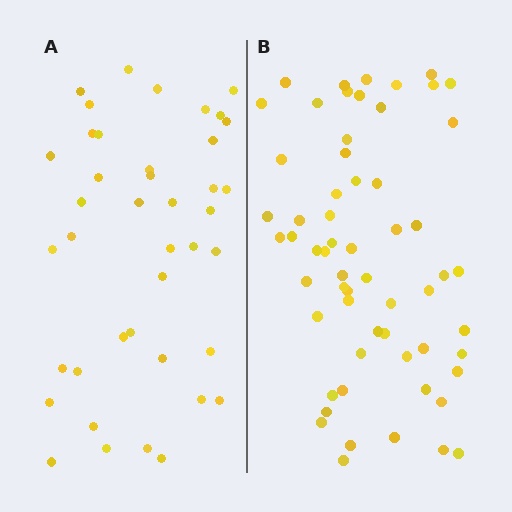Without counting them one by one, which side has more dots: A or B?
Region B (the right region) has more dots.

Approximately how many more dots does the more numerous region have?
Region B has approximately 20 more dots than region A.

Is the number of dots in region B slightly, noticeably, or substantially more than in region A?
Region B has substantially more. The ratio is roughly 1.5 to 1.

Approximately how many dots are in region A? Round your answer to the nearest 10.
About 40 dots. (The exact count is 41, which rounds to 40.)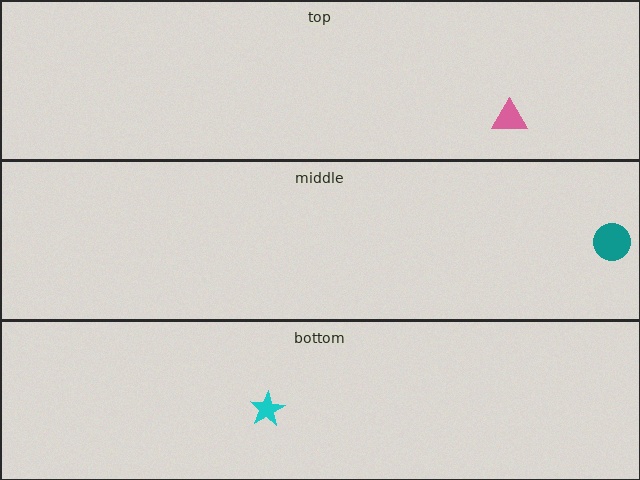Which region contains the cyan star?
The bottom region.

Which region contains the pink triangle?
The top region.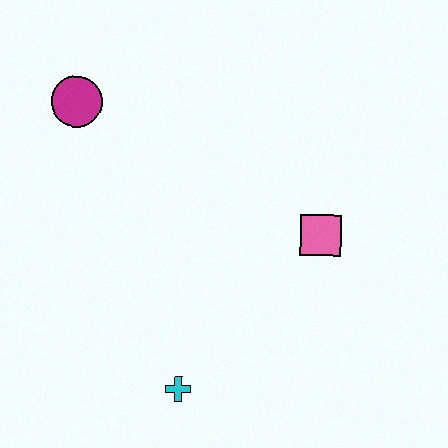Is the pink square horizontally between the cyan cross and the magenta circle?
No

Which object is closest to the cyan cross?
The pink square is closest to the cyan cross.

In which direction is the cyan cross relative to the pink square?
The cyan cross is below the pink square.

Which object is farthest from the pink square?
The magenta circle is farthest from the pink square.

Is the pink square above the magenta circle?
No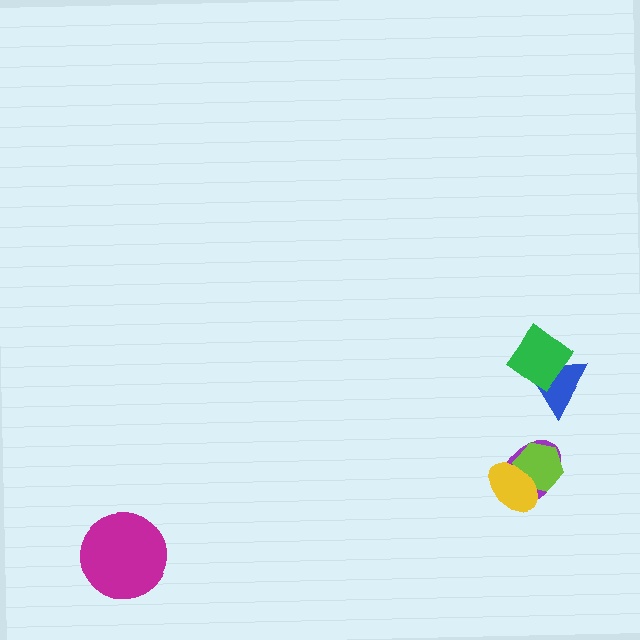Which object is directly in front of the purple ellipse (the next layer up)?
The lime hexagon is directly in front of the purple ellipse.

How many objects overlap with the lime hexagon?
2 objects overlap with the lime hexagon.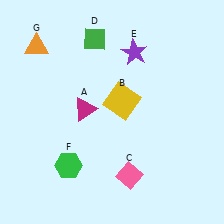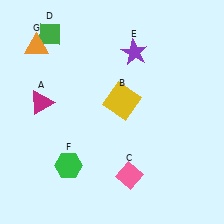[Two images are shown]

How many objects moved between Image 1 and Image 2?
2 objects moved between the two images.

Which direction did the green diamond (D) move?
The green diamond (D) moved left.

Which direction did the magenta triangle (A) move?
The magenta triangle (A) moved left.